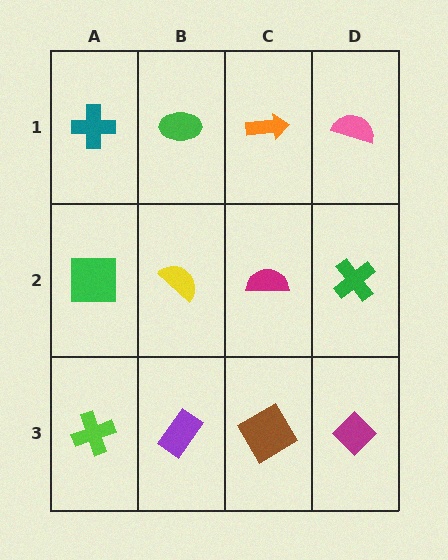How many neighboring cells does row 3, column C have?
3.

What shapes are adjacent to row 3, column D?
A green cross (row 2, column D), a brown diamond (row 3, column C).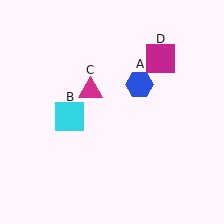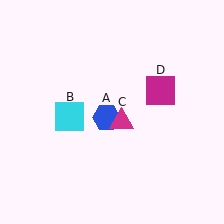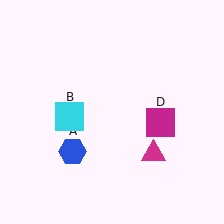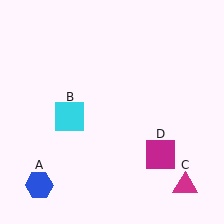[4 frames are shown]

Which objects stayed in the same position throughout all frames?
Cyan square (object B) remained stationary.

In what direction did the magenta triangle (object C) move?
The magenta triangle (object C) moved down and to the right.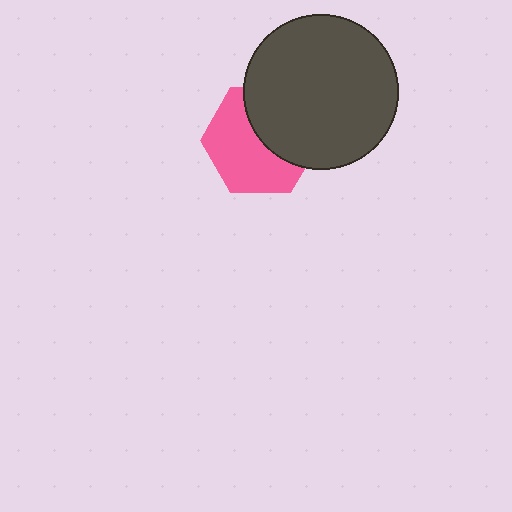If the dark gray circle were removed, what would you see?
You would see the complete pink hexagon.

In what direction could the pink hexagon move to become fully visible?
The pink hexagon could move toward the lower-left. That would shift it out from behind the dark gray circle entirely.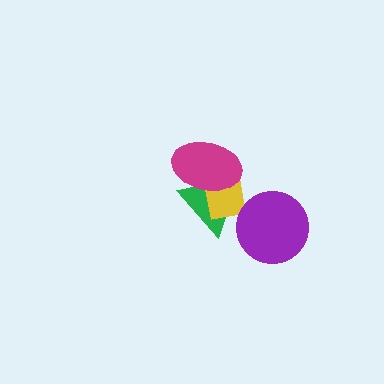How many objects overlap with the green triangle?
2 objects overlap with the green triangle.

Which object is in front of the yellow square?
The magenta ellipse is in front of the yellow square.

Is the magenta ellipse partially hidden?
No, no other shape covers it.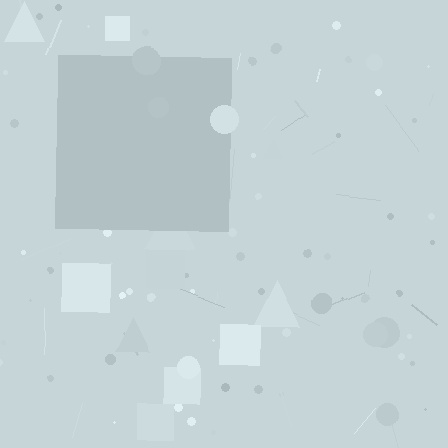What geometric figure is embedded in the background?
A square is embedded in the background.